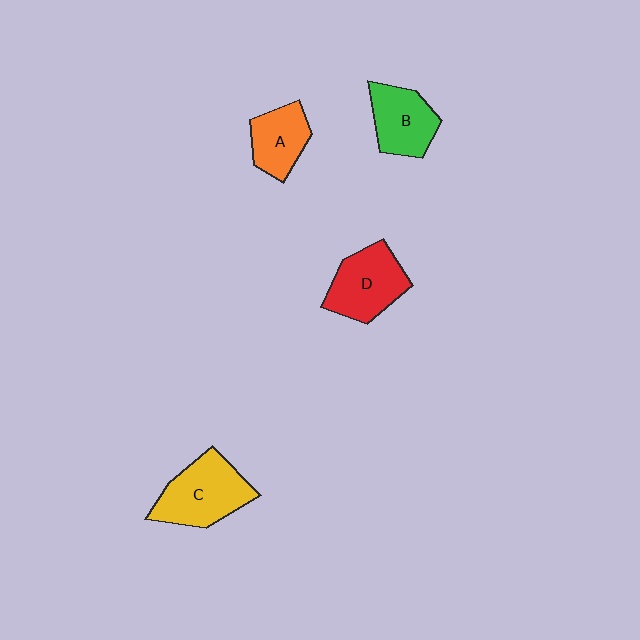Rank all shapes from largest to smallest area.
From largest to smallest: C (yellow), D (red), B (green), A (orange).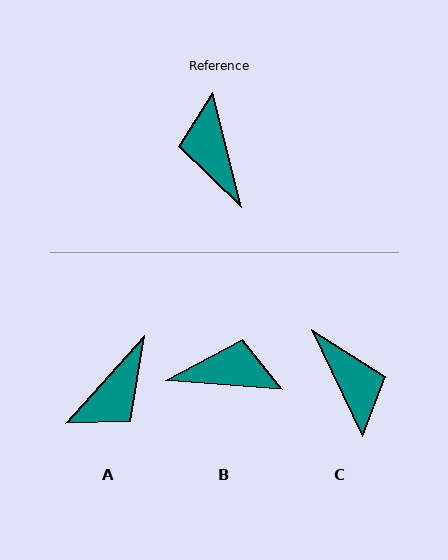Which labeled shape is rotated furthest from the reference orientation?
C, about 169 degrees away.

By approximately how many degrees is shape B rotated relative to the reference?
Approximately 109 degrees clockwise.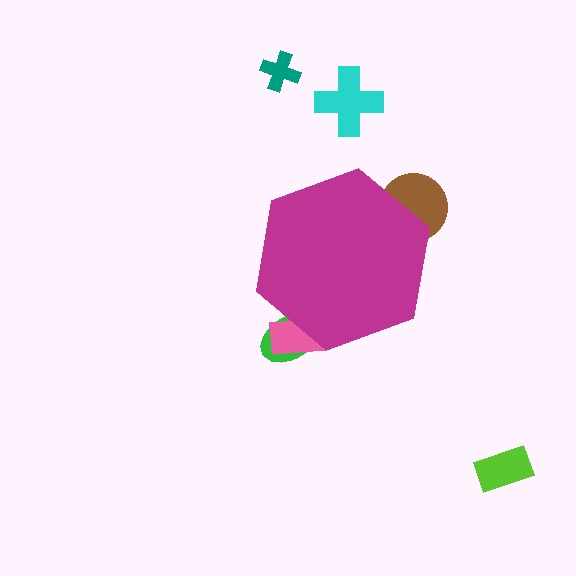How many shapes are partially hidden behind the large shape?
3 shapes are partially hidden.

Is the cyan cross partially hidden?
No, the cyan cross is fully visible.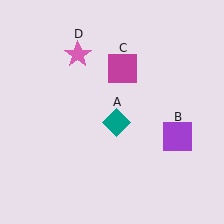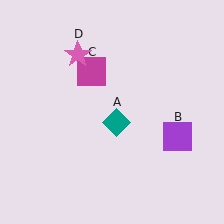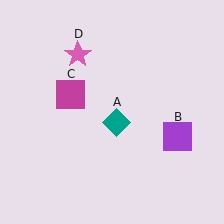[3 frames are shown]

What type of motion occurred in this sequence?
The magenta square (object C) rotated counterclockwise around the center of the scene.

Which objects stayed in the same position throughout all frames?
Teal diamond (object A) and purple square (object B) and pink star (object D) remained stationary.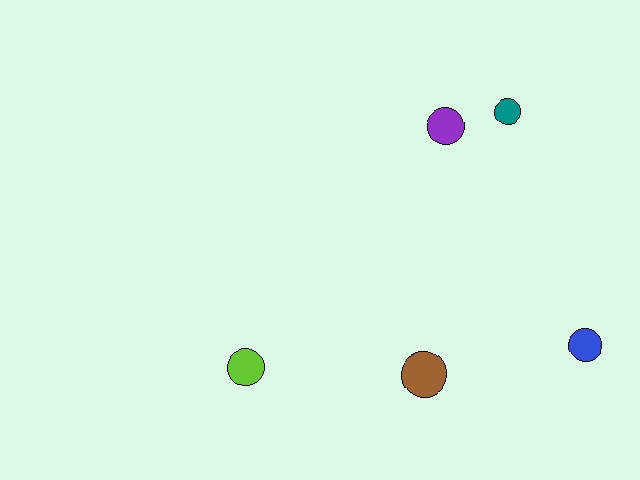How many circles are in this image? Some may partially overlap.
There are 5 circles.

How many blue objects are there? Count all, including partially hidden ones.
There is 1 blue object.